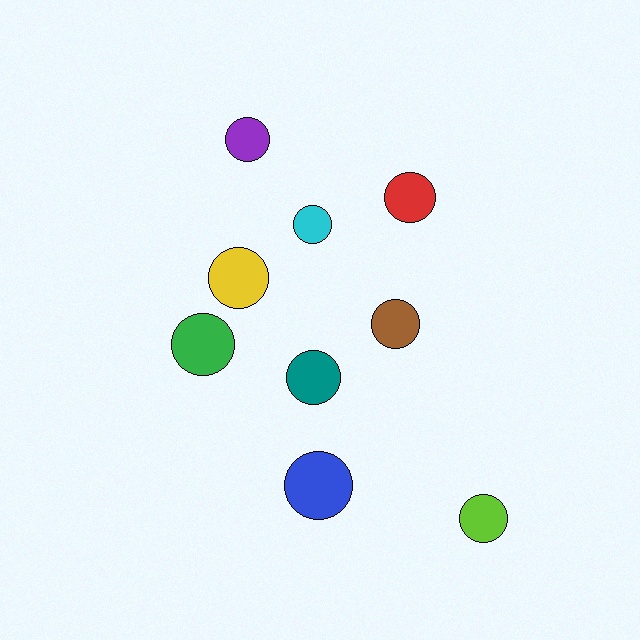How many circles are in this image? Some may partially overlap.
There are 9 circles.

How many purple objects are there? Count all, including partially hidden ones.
There is 1 purple object.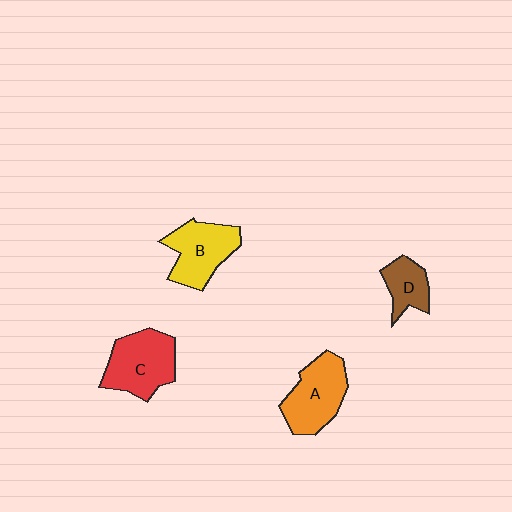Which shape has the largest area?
Shape C (red).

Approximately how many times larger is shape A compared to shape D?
Approximately 1.7 times.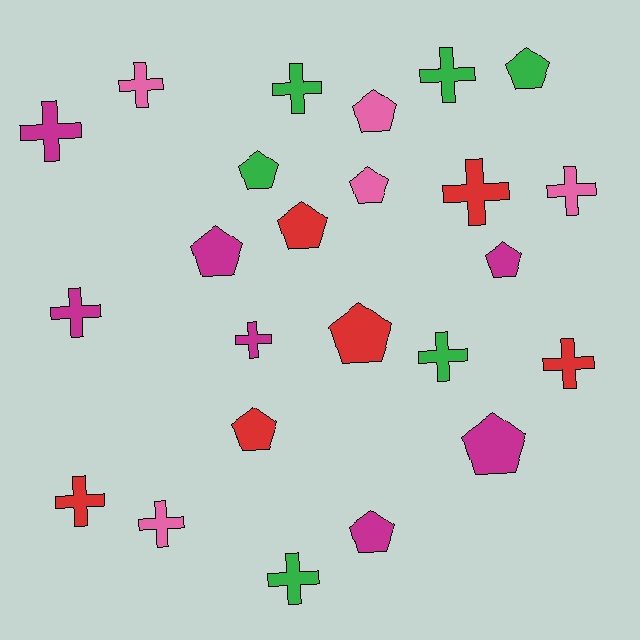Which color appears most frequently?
Magenta, with 7 objects.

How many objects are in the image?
There are 24 objects.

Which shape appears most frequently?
Cross, with 13 objects.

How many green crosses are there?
There are 4 green crosses.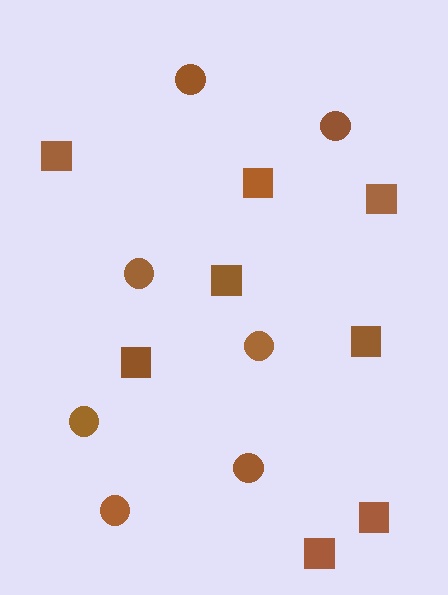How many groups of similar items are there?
There are 2 groups: one group of squares (8) and one group of circles (7).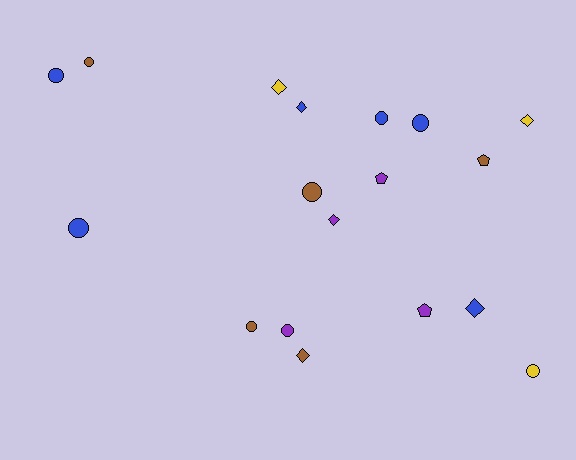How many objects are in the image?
There are 18 objects.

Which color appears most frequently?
Blue, with 6 objects.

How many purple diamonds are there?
There is 1 purple diamond.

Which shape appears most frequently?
Circle, with 9 objects.